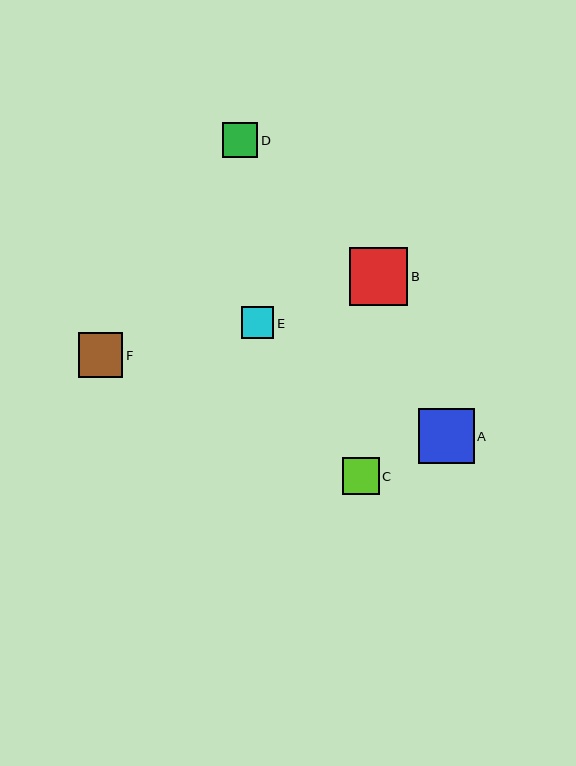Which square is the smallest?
Square E is the smallest with a size of approximately 32 pixels.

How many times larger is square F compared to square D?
Square F is approximately 1.3 times the size of square D.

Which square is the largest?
Square B is the largest with a size of approximately 58 pixels.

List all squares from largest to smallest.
From largest to smallest: B, A, F, C, D, E.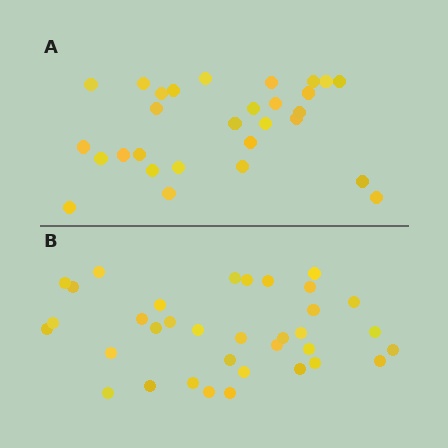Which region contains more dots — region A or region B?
Region B (the bottom region) has more dots.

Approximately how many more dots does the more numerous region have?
Region B has about 6 more dots than region A.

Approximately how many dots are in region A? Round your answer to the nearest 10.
About 30 dots. (The exact count is 29, which rounds to 30.)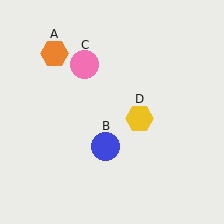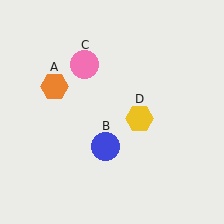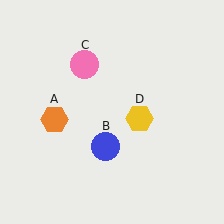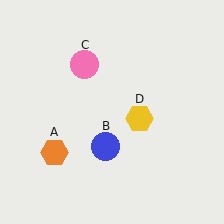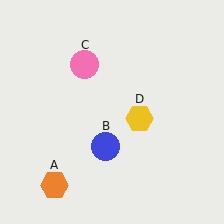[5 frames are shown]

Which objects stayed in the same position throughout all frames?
Blue circle (object B) and pink circle (object C) and yellow hexagon (object D) remained stationary.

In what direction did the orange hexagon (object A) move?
The orange hexagon (object A) moved down.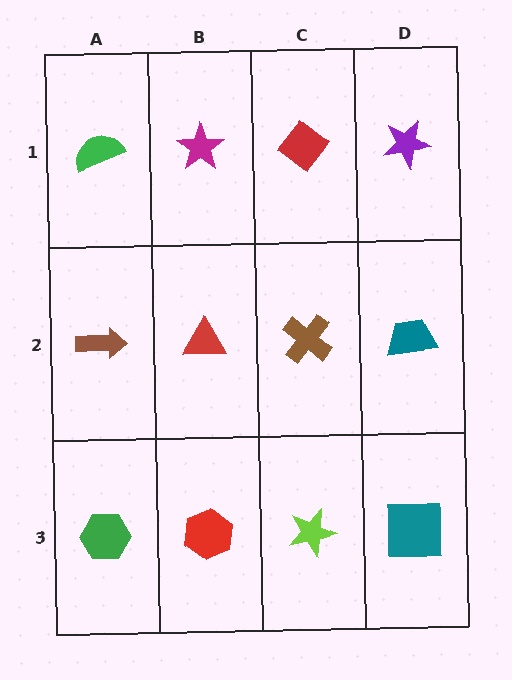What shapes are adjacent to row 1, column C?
A brown cross (row 2, column C), a magenta star (row 1, column B), a purple star (row 1, column D).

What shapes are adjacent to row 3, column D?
A teal trapezoid (row 2, column D), a lime star (row 3, column C).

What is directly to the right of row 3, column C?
A teal square.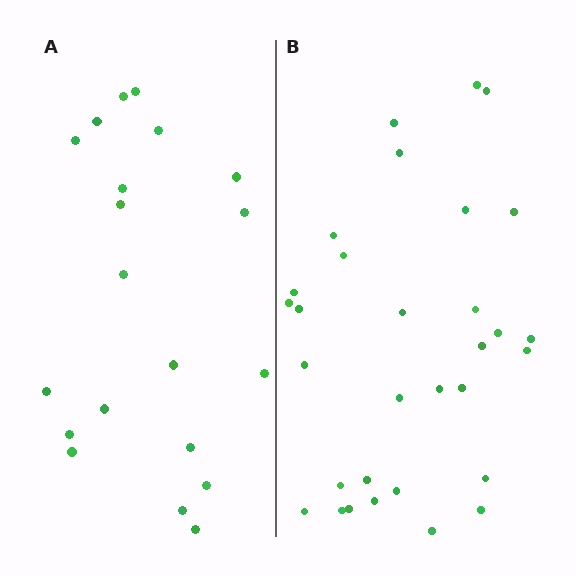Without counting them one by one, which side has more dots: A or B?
Region B (the right region) has more dots.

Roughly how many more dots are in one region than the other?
Region B has roughly 12 or so more dots than region A.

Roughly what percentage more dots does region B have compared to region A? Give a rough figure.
About 55% more.